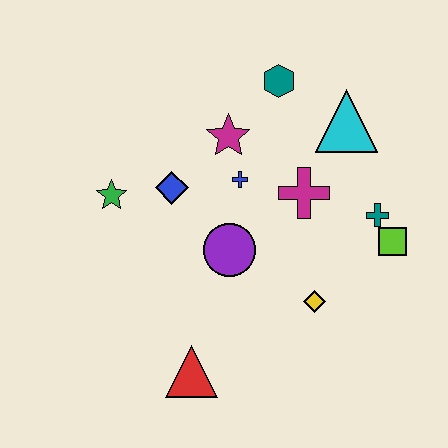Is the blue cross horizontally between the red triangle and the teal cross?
Yes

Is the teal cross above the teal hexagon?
No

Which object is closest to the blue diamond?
The green star is closest to the blue diamond.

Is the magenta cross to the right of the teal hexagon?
Yes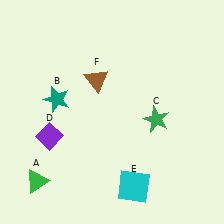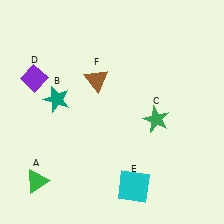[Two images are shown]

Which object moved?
The purple diamond (D) moved up.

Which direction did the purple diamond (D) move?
The purple diamond (D) moved up.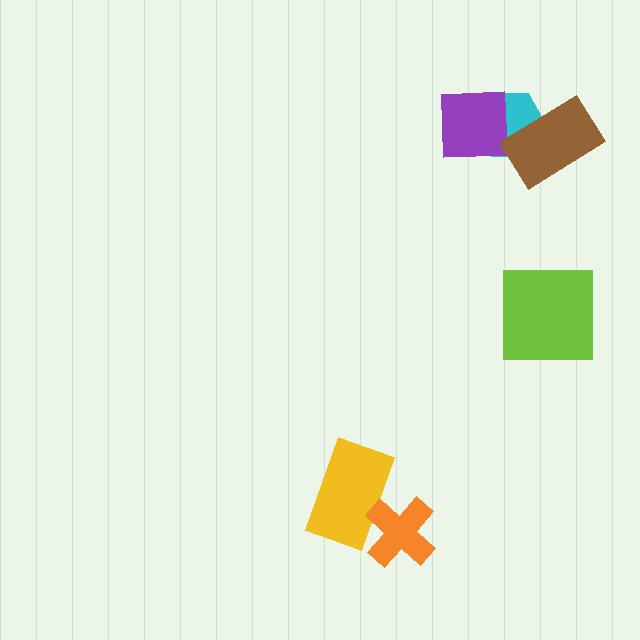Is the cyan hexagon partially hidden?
Yes, it is partially covered by another shape.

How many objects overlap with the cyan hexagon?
2 objects overlap with the cyan hexagon.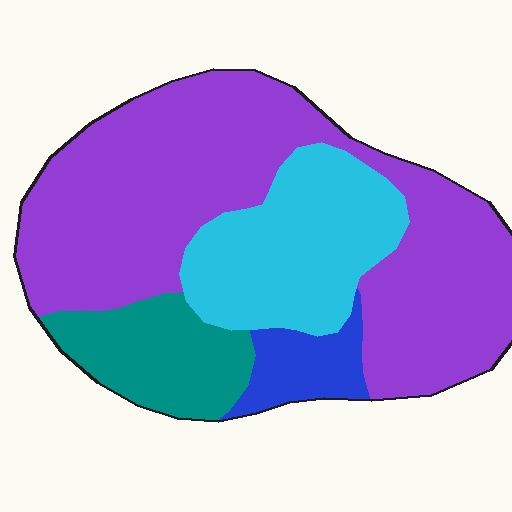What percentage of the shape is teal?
Teal takes up less than a quarter of the shape.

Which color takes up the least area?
Blue, at roughly 5%.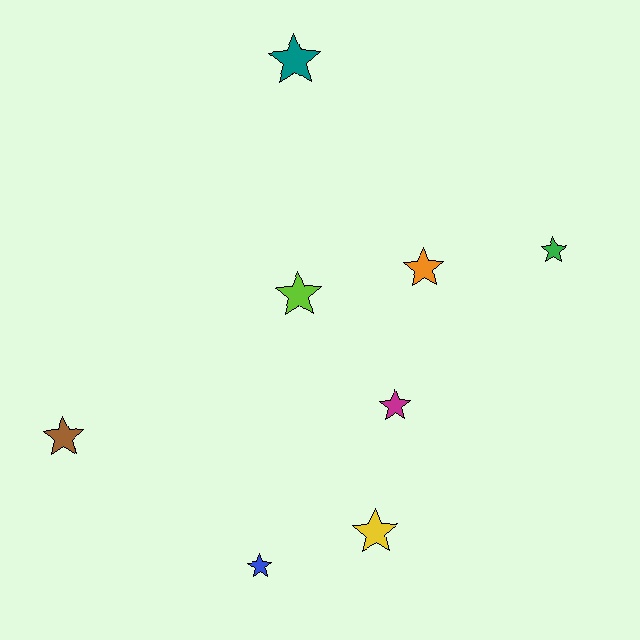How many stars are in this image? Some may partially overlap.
There are 8 stars.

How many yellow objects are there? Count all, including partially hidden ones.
There is 1 yellow object.